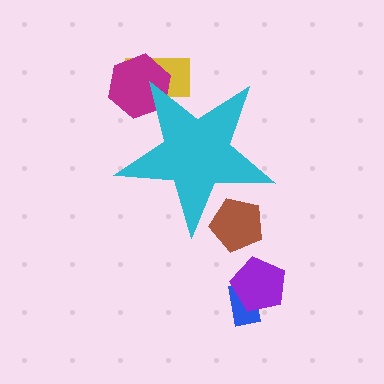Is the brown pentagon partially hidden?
Yes, the brown pentagon is partially hidden behind the cyan star.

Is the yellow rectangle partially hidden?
Yes, the yellow rectangle is partially hidden behind the cyan star.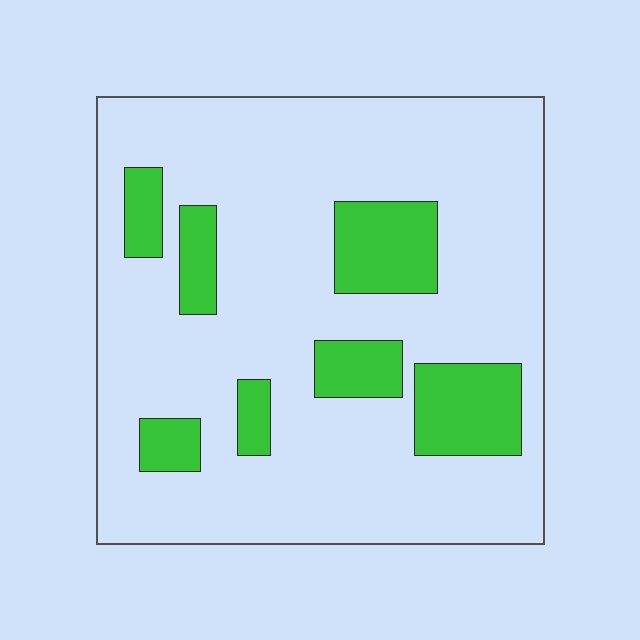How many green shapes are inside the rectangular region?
7.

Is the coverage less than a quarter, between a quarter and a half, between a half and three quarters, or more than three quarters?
Less than a quarter.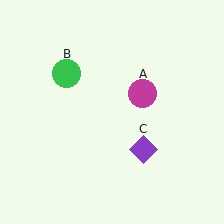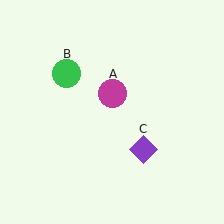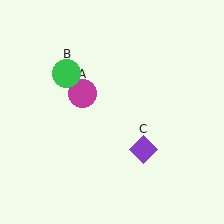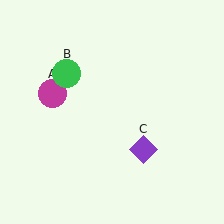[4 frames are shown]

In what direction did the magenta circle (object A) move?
The magenta circle (object A) moved left.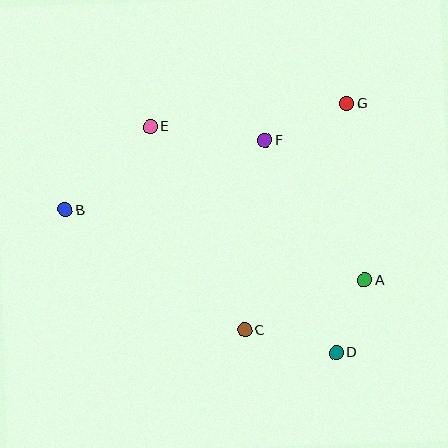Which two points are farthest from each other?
Points A and B are farthest from each other.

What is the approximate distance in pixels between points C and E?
The distance between C and E is approximately 225 pixels.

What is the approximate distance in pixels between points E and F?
The distance between E and F is approximately 116 pixels.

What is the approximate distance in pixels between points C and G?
The distance between C and G is approximately 249 pixels.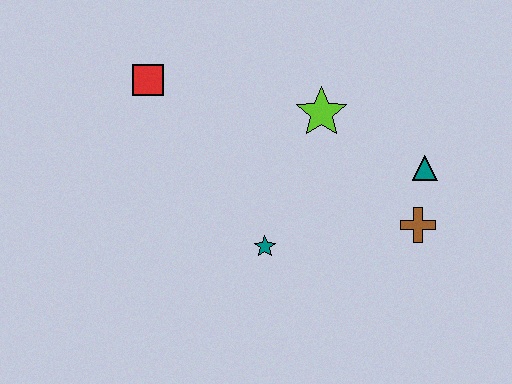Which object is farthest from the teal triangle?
The red square is farthest from the teal triangle.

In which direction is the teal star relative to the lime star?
The teal star is below the lime star.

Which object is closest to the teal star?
The lime star is closest to the teal star.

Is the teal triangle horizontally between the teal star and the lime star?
No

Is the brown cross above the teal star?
Yes